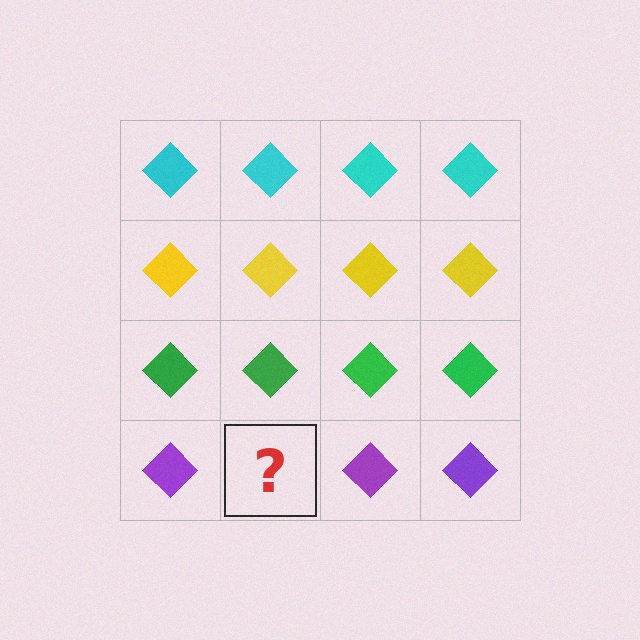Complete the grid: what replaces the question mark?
The question mark should be replaced with a purple diamond.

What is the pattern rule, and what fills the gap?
The rule is that each row has a consistent color. The gap should be filled with a purple diamond.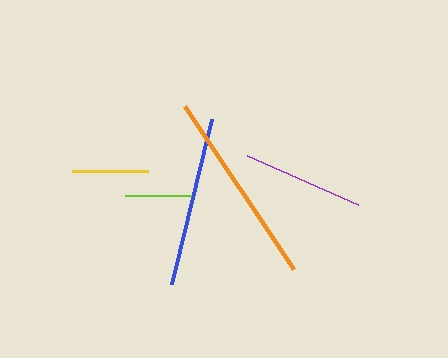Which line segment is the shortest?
The lime line is the shortest at approximately 66 pixels.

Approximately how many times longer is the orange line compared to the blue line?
The orange line is approximately 1.2 times the length of the blue line.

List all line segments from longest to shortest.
From longest to shortest: orange, blue, purple, yellow, lime.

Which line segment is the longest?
The orange line is the longest at approximately 195 pixels.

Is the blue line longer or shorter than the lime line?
The blue line is longer than the lime line.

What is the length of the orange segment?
The orange segment is approximately 195 pixels long.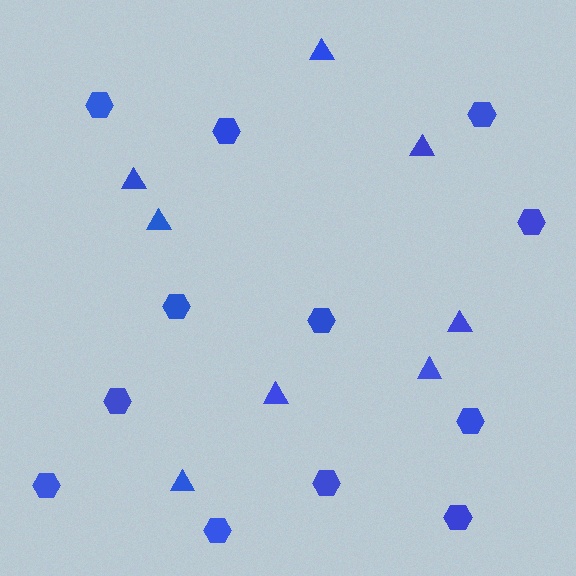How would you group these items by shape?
There are 2 groups: one group of hexagons (12) and one group of triangles (8).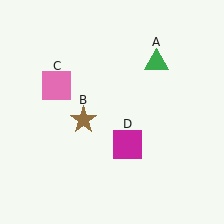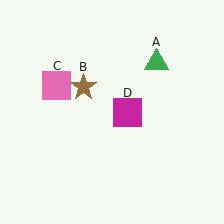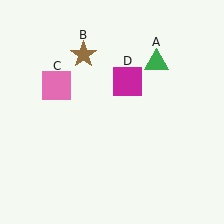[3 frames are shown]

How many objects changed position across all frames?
2 objects changed position: brown star (object B), magenta square (object D).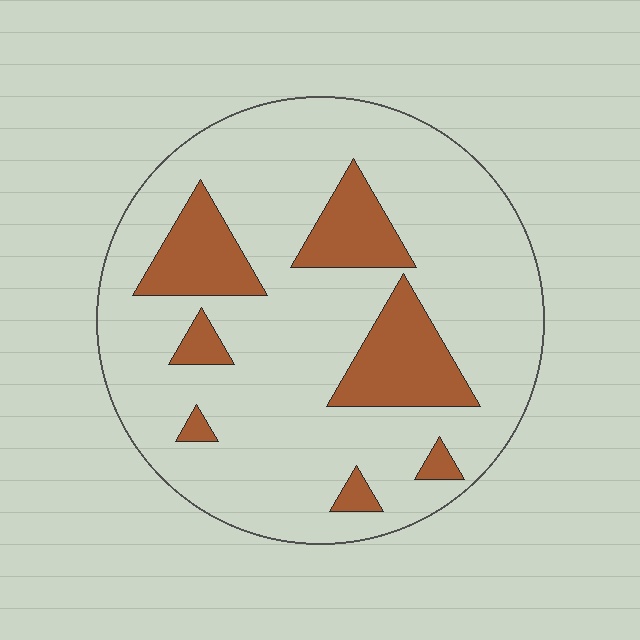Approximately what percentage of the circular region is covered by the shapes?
Approximately 20%.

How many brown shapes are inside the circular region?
7.